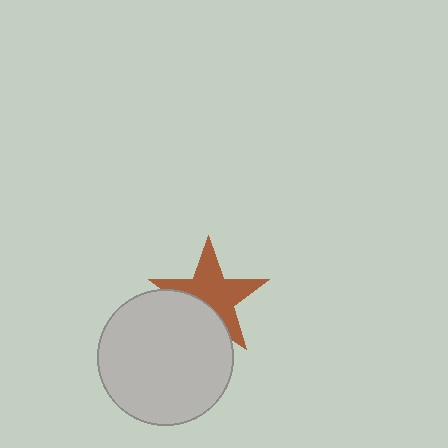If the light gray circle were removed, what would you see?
You would see the complete brown star.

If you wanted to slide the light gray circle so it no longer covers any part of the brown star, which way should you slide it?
Slide it down — that is the most direct way to separate the two shapes.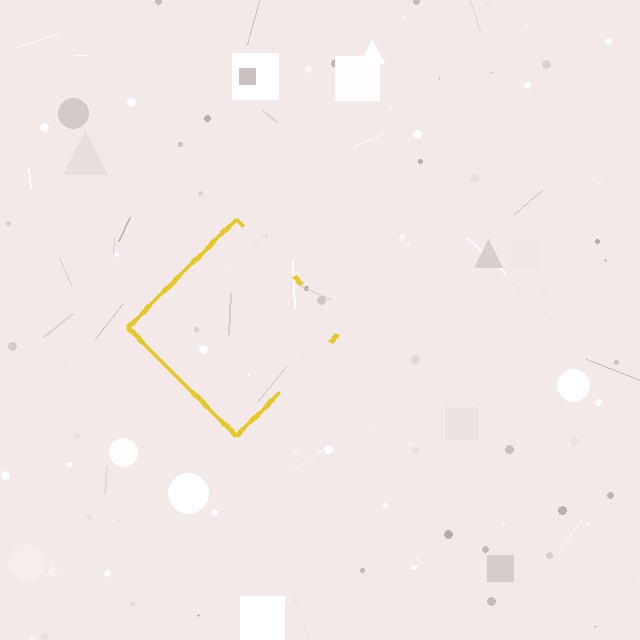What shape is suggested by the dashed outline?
The dashed outline suggests a diamond.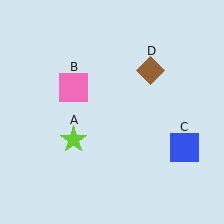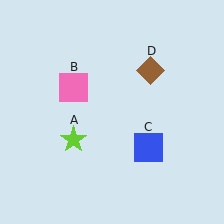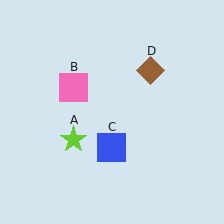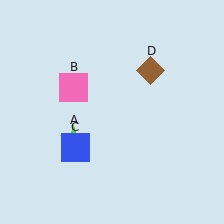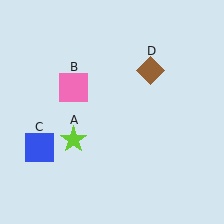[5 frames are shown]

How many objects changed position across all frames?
1 object changed position: blue square (object C).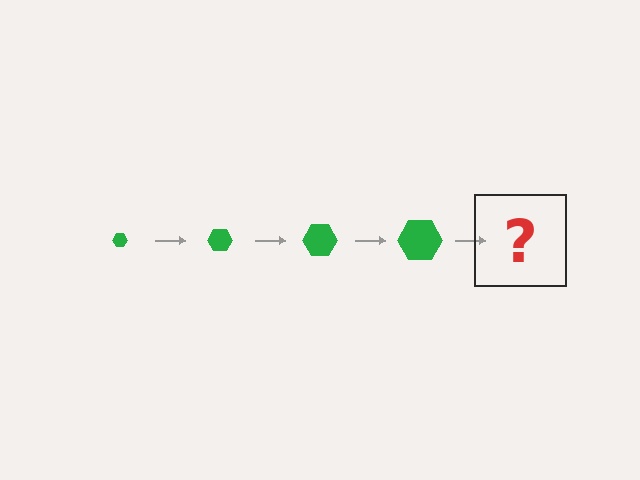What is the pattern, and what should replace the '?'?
The pattern is that the hexagon gets progressively larger each step. The '?' should be a green hexagon, larger than the previous one.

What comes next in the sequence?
The next element should be a green hexagon, larger than the previous one.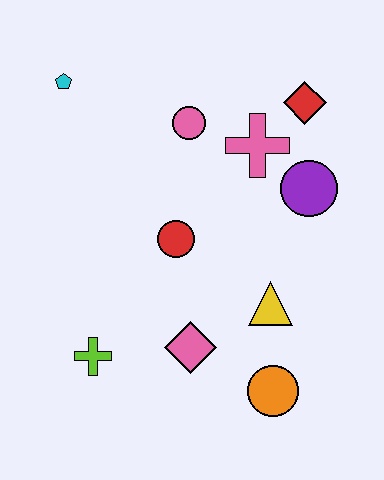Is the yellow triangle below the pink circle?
Yes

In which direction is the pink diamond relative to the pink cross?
The pink diamond is below the pink cross.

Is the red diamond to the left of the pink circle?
No